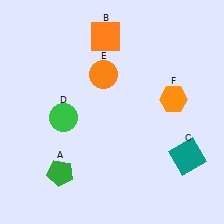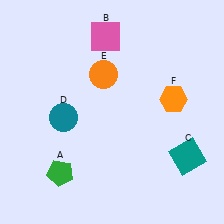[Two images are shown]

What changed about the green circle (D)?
In Image 1, D is green. In Image 2, it changed to teal.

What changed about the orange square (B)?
In Image 1, B is orange. In Image 2, it changed to pink.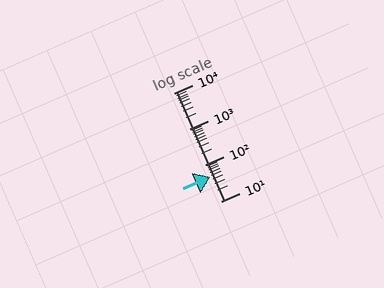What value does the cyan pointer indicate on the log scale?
The pointer indicates approximately 46.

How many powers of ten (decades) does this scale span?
The scale spans 3 decades, from 10 to 10000.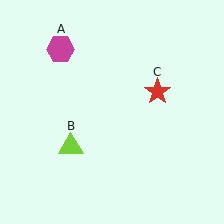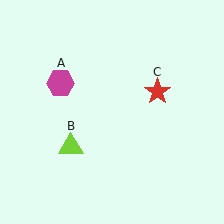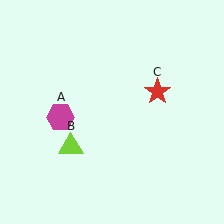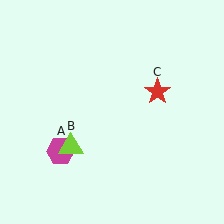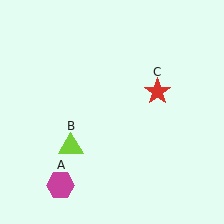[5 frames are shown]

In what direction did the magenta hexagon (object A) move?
The magenta hexagon (object A) moved down.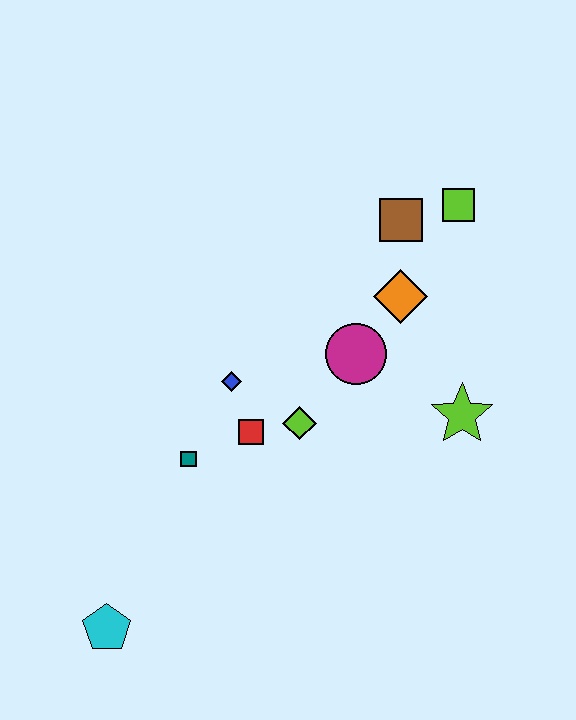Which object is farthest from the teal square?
The lime square is farthest from the teal square.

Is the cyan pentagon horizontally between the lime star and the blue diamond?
No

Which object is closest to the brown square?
The lime square is closest to the brown square.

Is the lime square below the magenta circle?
No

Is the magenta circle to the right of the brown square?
No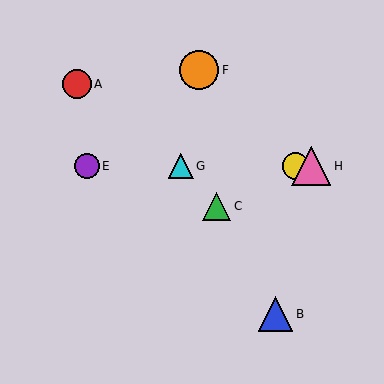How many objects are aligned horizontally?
4 objects (D, E, G, H) are aligned horizontally.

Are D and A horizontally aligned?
No, D is at y≈166 and A is at y≈84.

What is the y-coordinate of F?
Object F is at y≈70.